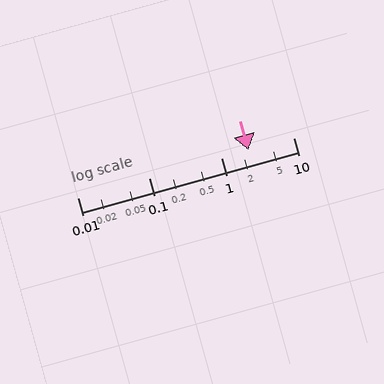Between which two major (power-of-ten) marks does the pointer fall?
The pointer is between 1 and 10.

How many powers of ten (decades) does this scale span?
The scale spans 3 decades, from 0.01 to 10.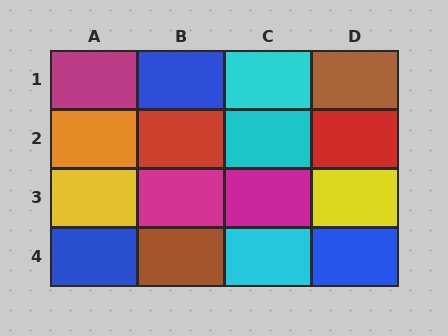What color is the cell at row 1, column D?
Brown.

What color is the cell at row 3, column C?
Magenta.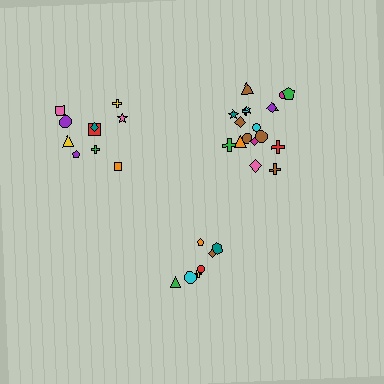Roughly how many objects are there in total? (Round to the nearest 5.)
Roughly 35 objects in total.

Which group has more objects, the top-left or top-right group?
The top-right group.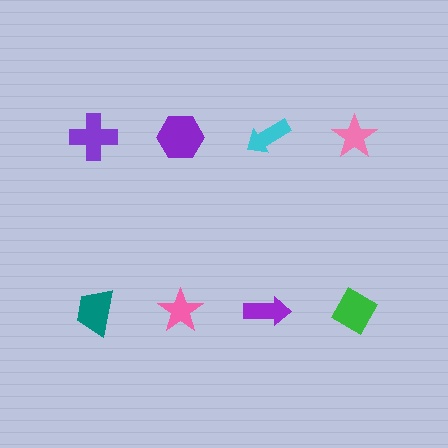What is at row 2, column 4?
A green diamond.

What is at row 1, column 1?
A purple cross.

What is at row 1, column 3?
A cyan arrow.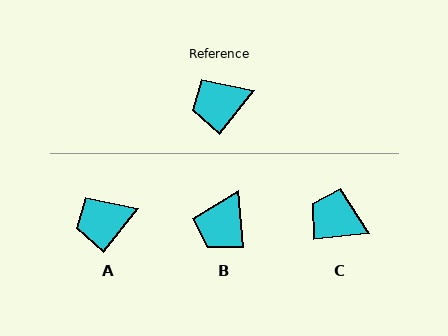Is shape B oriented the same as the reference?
No, it is off by about 43 degrees.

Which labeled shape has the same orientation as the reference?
A.